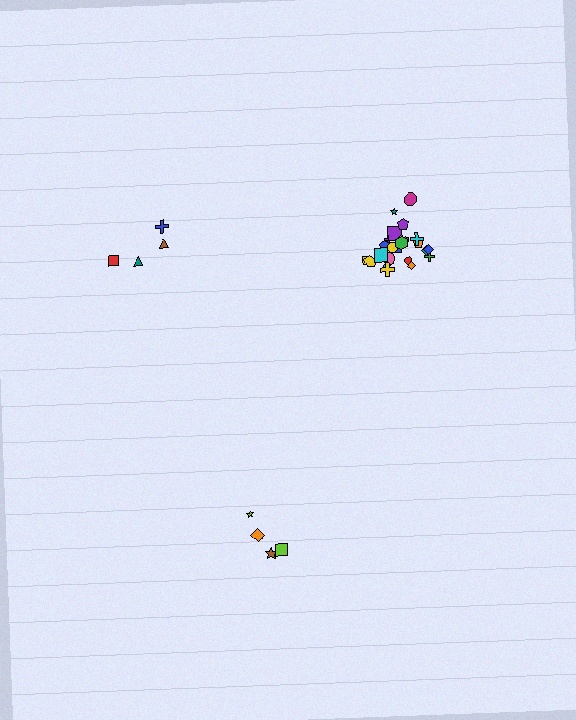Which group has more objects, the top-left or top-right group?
The top-right group.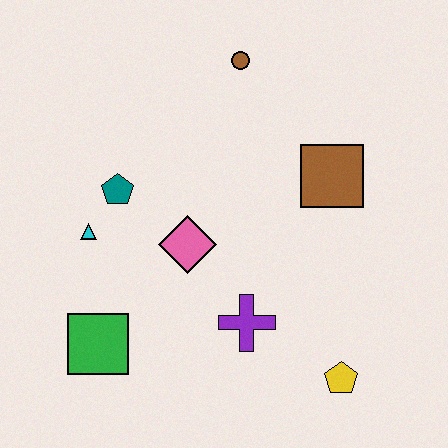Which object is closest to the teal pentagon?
The cyan triangle is closest to the teal pentagon.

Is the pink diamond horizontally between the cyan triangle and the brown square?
Yes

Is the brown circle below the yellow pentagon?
No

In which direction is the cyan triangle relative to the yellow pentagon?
The cyan triangle is to the left of the yellow pentagon.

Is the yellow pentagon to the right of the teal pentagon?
Yes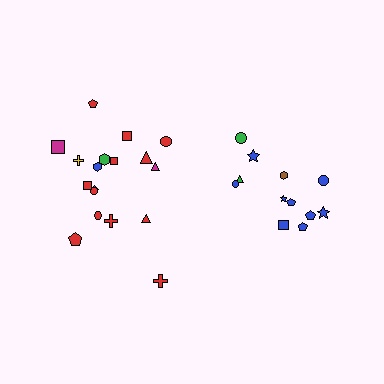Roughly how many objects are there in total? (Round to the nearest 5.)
Roughly 30 objects in total.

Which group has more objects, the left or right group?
The left group.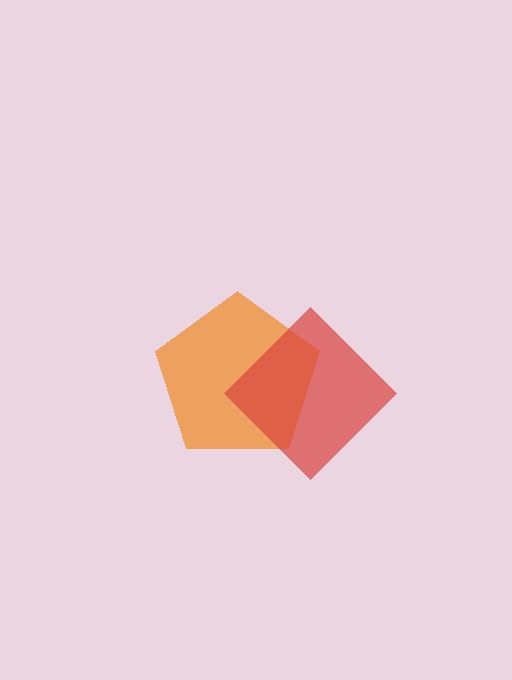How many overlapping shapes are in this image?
There are 2 overlapping shapes in the image.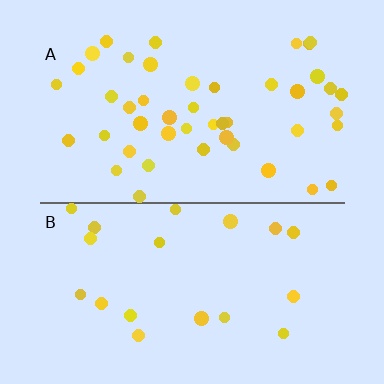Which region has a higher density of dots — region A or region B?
A (the top).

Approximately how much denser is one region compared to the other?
Approximately 2.3× — region A over region B.